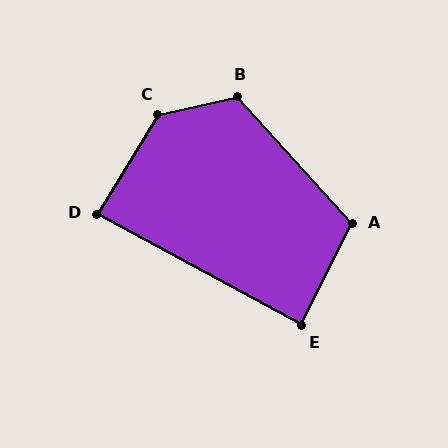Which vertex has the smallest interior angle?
D, at approximately 87 degrees.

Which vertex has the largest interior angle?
C, at approximately 134 degrees.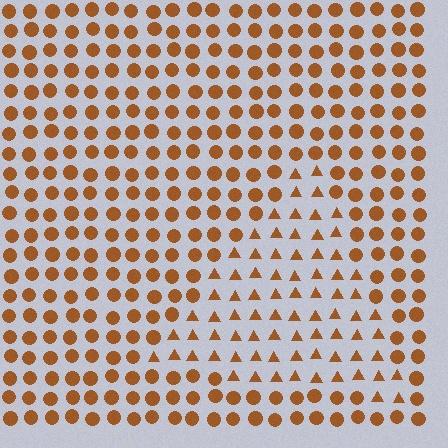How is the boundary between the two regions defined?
The boundary is defined by a change in element shape: triangles inside vs. circles outside. All elements share the same color and spacing.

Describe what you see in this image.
The image is filled with small brown elements arranged in a uniform grid. A triangle-shaped region contains triangles, while the surrounding area contains circles. The boundary is defined purely by the change in element shape.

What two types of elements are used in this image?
The image uses triangles inside the triangle region and circles outside it.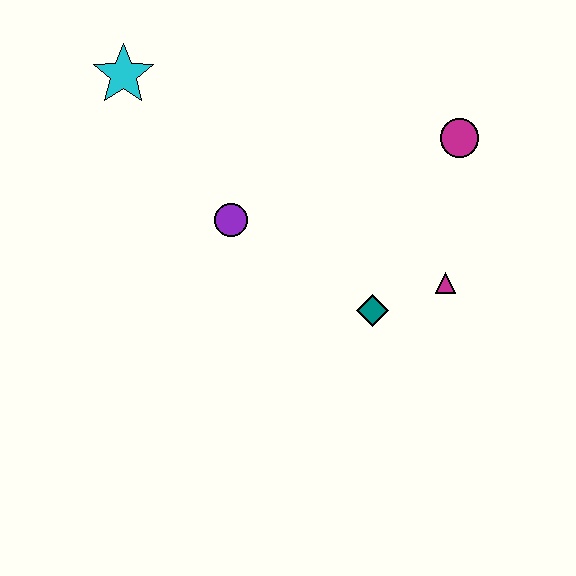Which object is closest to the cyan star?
The purple circle is closest to the cyan star.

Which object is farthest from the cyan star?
The magenta triangle is farthest from the cyan star.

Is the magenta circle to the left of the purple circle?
No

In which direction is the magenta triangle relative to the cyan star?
The magenta triangle is to the right of the cyan star.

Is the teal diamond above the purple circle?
No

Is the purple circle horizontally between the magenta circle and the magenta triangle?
No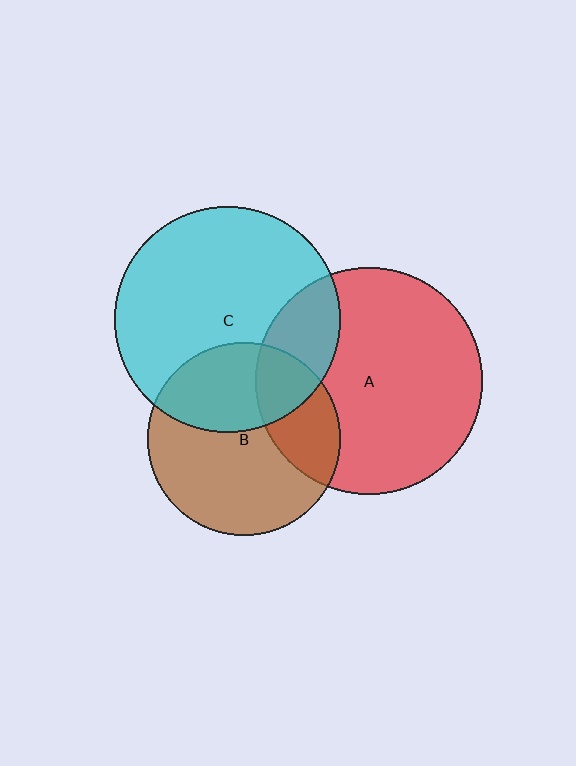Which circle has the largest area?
Circle A (red).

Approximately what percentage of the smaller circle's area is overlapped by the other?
Approximately 25%.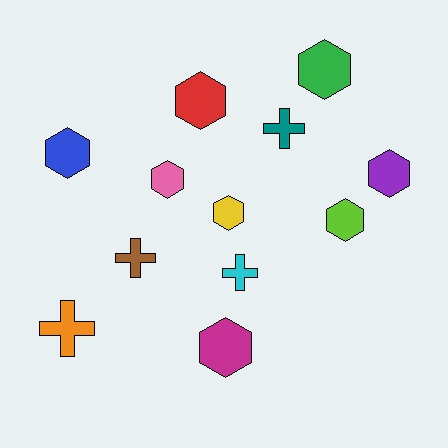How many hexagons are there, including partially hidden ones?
There are 8 hexagons.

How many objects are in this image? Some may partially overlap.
There are 12 objects.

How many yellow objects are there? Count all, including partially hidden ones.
There is 1 yellow object.